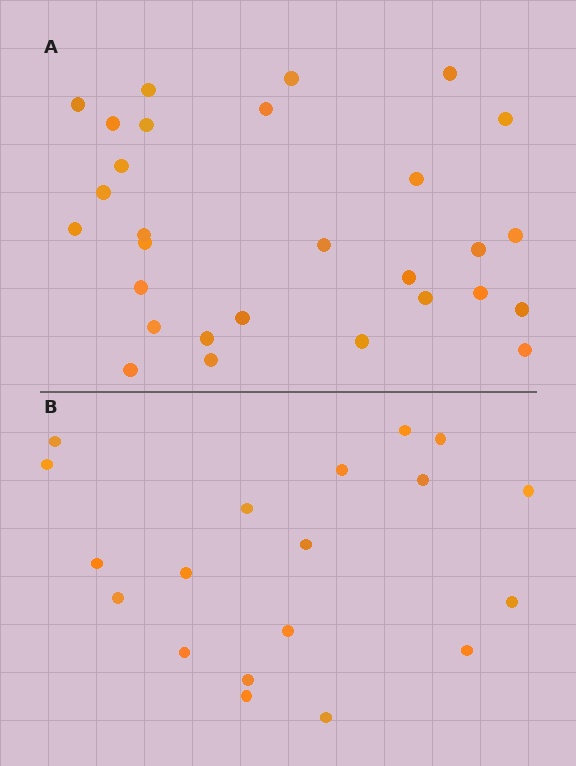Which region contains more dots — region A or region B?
Region A (the top region) has more dots.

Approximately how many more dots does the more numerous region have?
Region A has roughly 10 or so more dots than region B.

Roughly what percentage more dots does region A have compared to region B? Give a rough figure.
About 55% more.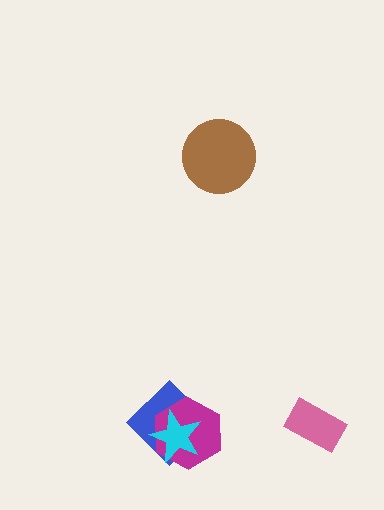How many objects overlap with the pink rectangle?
0 objects overlap with the pink rectangle.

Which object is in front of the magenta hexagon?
The cyan star is in front of the magenta hexagon.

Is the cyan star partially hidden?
No, no other shape covers it.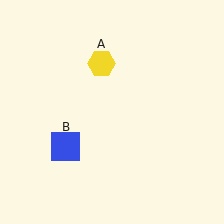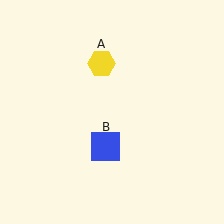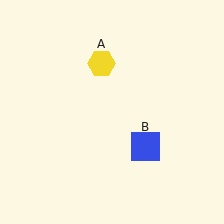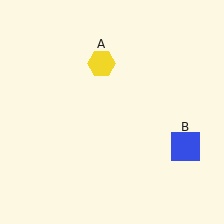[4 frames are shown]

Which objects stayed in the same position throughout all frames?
Yellow hexagon (object A) remained stationary.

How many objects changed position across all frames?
1 object changed position: blue square (object B).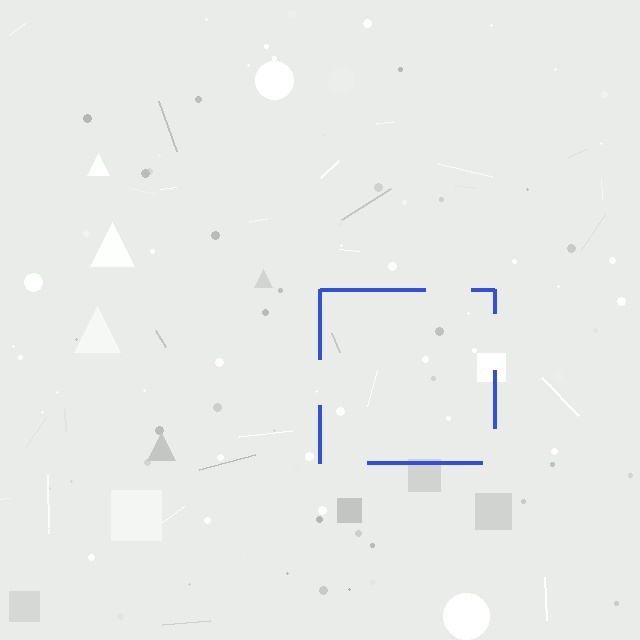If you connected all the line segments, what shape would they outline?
They would outline a square.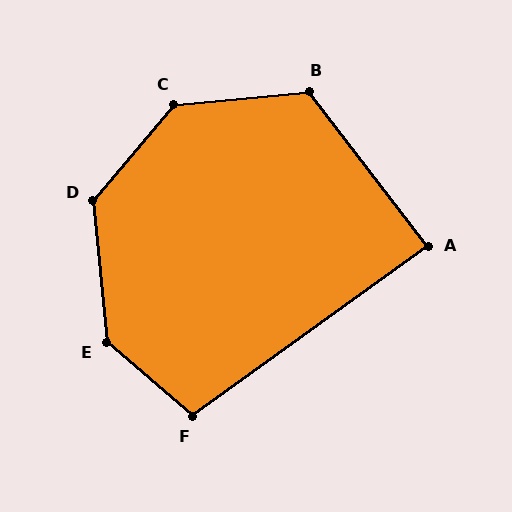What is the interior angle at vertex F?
Approximately 103 degrees (obtuse).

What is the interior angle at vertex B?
Approximately 122 degrees (obtuse).